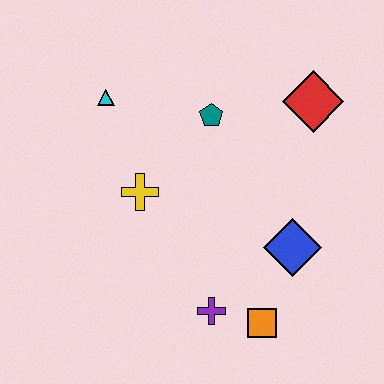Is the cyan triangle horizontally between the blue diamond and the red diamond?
No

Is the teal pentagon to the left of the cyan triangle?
No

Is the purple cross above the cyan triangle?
No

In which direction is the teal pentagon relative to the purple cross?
The teal pentagon is above the purple cross.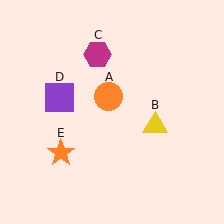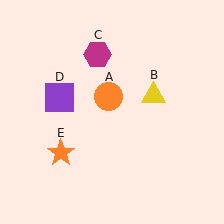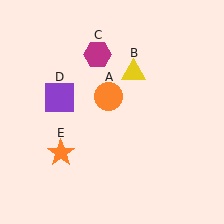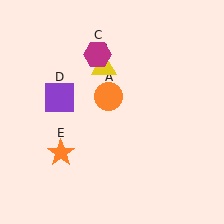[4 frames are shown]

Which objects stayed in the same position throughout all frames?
Orange circle (object A) and magenta hexagon (object C) and purple square (object D) and orange star (object E) remained stationary.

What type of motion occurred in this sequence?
The yellow triangle (object B) rotated counterclockwise around the center of the scene.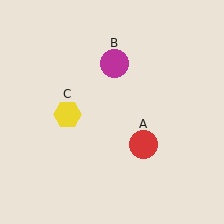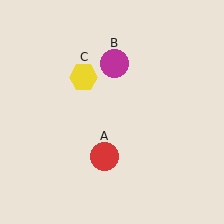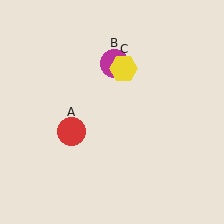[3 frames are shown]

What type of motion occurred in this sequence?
The red circle (object A), yellow hexagon (object C) rotated clockwise around the center of the scene.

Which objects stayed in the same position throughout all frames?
Magenta circle (object B) remained stationary.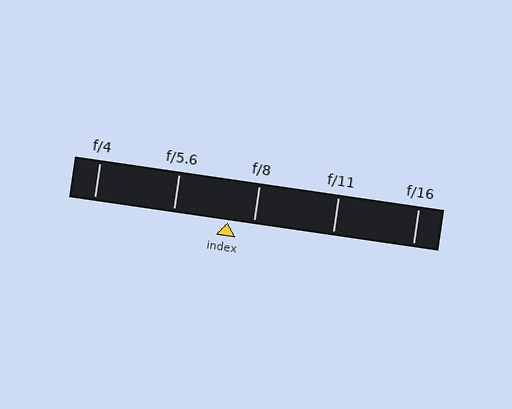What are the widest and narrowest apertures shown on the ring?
The widest aperture shown is f/4 and the narrowest is f/16.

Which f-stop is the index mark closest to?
The index mark is closest to f/8.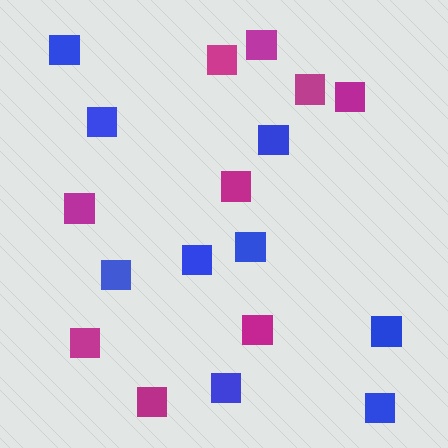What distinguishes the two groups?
There are 2 groups: one group of magenta squares (9) and one group of blue squares (9).